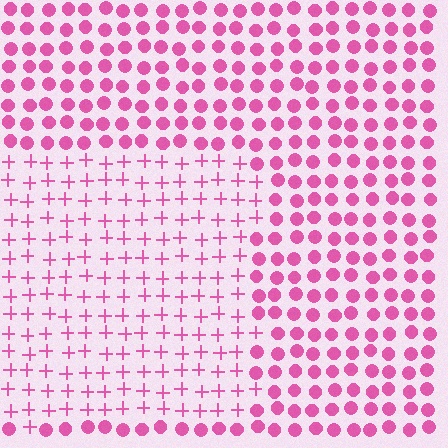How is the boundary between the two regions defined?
The boundary is defined by a change in element shape: plus signs inside vs. circles outside. All elements share the same color and spacing.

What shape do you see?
I see a rectangle.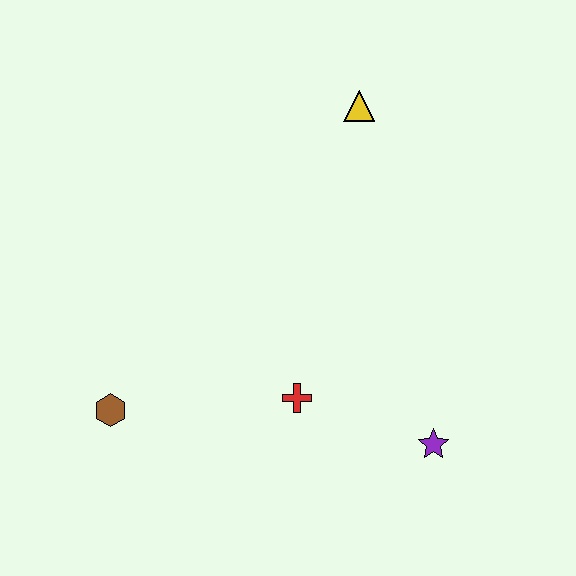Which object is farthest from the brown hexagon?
The yellow triangle is farthest from the brown hexagon.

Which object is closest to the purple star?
The red cross is closest to the purple star.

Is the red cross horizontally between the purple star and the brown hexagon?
Yes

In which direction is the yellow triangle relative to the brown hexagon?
The yellow triangle is above the brown hexagon.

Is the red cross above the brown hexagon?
Yes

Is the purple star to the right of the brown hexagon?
Yes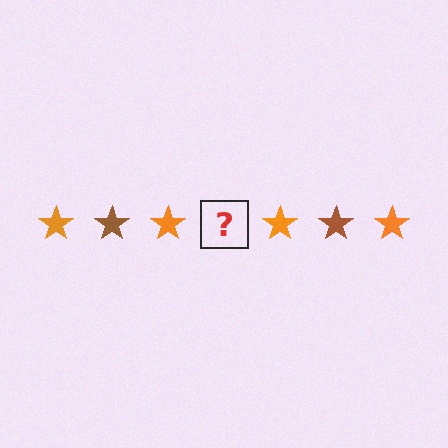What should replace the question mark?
The question mark should be replaced with a brown star.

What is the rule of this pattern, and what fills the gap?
The rule is that the pattern cycles through orange, brown stars. The gap should be filled with a brown star.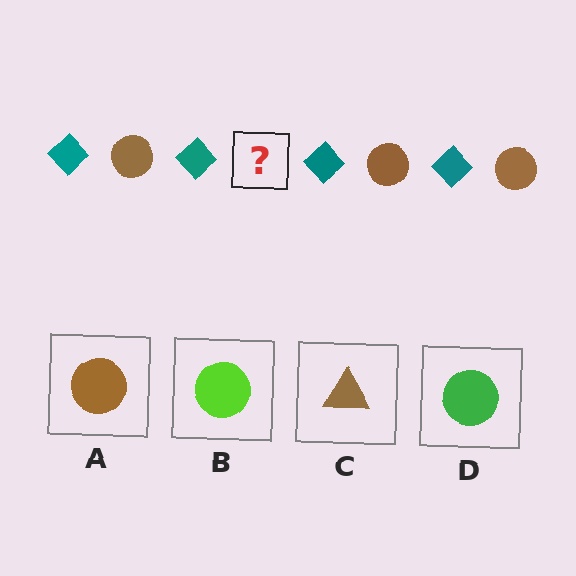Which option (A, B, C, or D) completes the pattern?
A.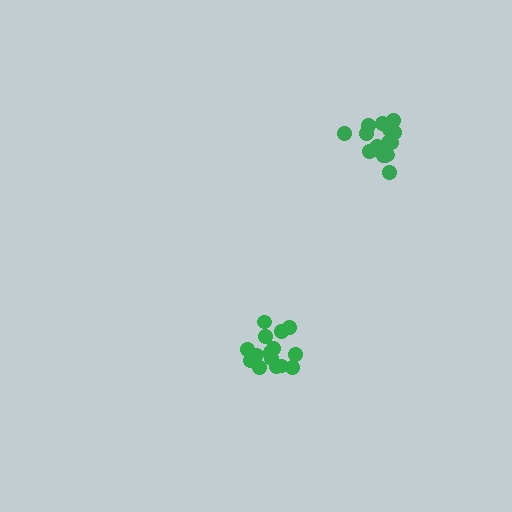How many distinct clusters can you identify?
There are 2 distinct clusters.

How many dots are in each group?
Group 1: 15 dots, Group 2: 18 dots (33 total).